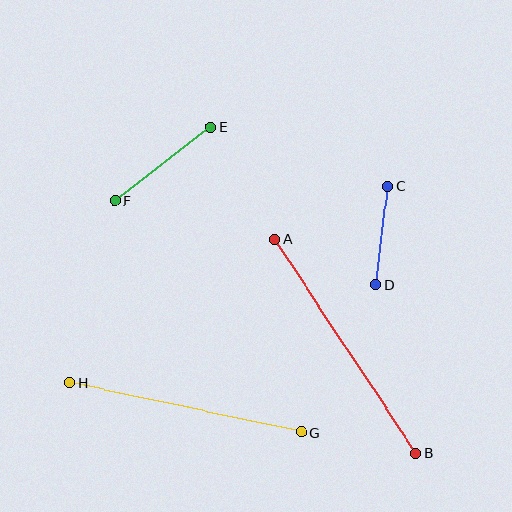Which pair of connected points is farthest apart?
Points A and B are farthest apart.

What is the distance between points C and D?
The distance is approximately 99 pixels.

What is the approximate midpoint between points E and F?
The midpoint is at approximately (163, 164) pixels.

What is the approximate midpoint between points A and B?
The midpoint is at approximately (346, 346) pixels.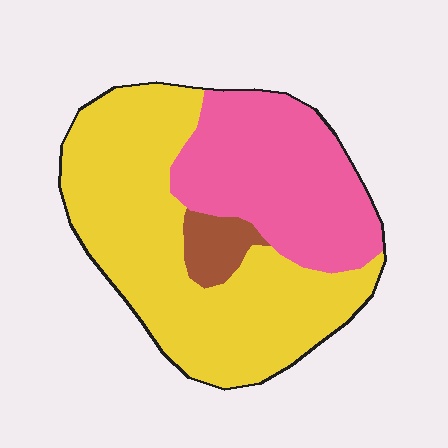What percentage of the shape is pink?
Pink covers 35% of the shape.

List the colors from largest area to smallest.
From largest to smallest: yellow, pink, brown.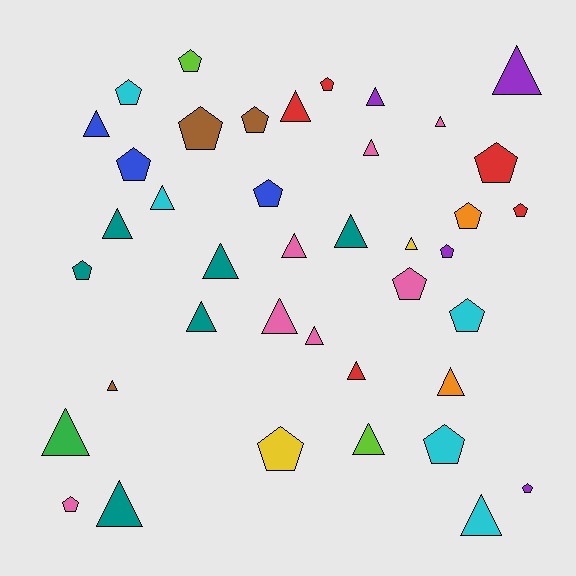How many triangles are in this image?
There are 22 triangles.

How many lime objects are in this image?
There are 2 lime objects.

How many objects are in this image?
There are 40 objects.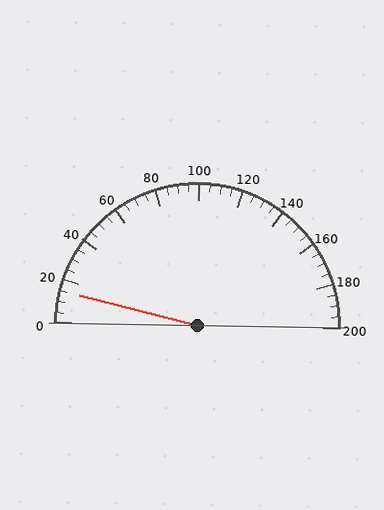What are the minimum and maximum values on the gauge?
The gauge ranges from 0 to 200.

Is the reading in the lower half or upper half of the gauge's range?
The reading is in the lower half of the range (0 to 200).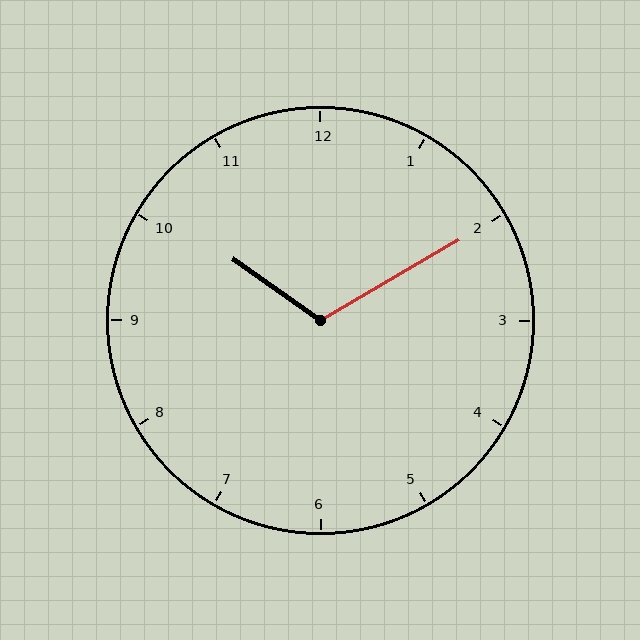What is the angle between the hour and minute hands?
Approximately 115 degrees.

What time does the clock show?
10:10.